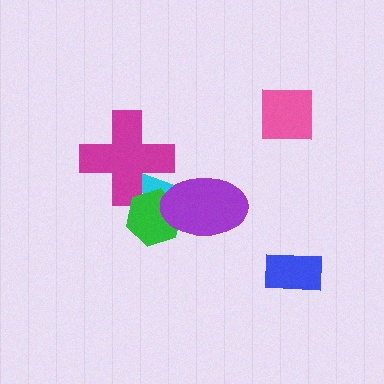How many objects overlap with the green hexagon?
3 objects overlap with the green hexagon.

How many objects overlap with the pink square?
0 objects overlap with the pink square.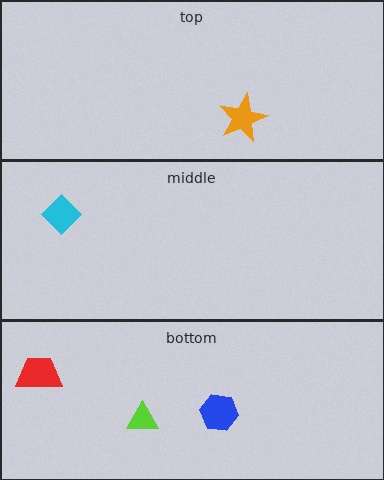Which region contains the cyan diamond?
The middle region.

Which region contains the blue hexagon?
The bottom region.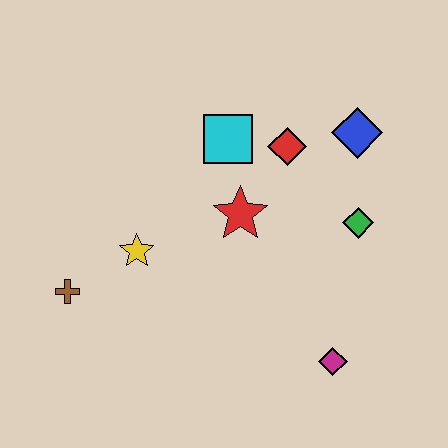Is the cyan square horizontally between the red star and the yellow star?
Yes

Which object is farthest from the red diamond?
The brown cross is farthest from the red diamond.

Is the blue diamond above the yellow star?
Yes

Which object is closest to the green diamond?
The blue diamond is closest to the green diamond.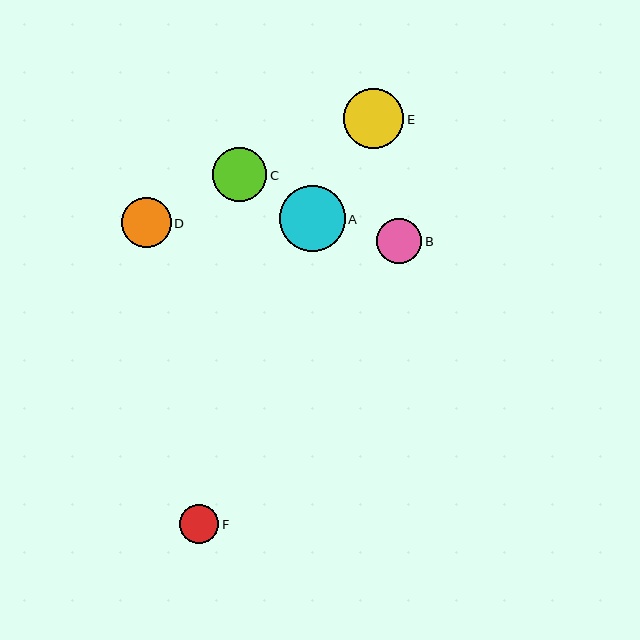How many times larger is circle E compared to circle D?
Circle E is approximately 1.2 times the size of circle D.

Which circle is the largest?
Circle A is the largest with a size of approximately 66 pixels.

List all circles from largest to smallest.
From largest to smallest: A, E, C, D, B, F.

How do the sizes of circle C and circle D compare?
Circle C and circle D are approximately the same size.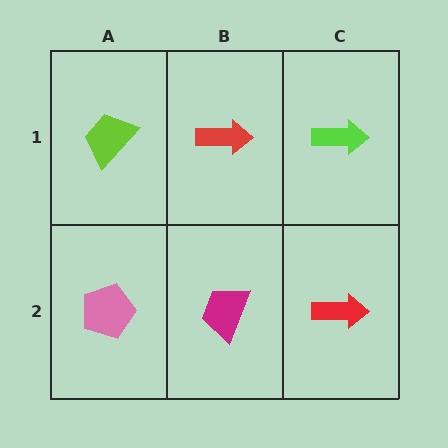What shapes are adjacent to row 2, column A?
A lime trapezoid (row 1, column A), a magenta trapezoid (row 2, column B).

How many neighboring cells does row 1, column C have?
2.